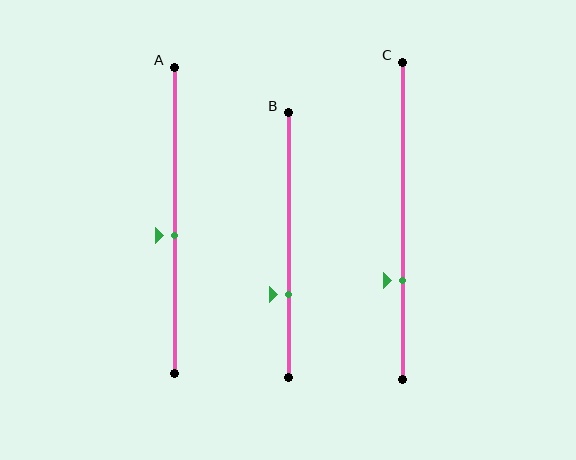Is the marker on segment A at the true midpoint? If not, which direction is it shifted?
No, the marker on segment A is shifted downward by about 5% of the segment length.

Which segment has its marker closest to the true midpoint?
Segment A has its marker closest to the true midpoint.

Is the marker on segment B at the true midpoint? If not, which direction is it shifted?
No, the marker on segment B is shifted downward by about 19% of the segment length.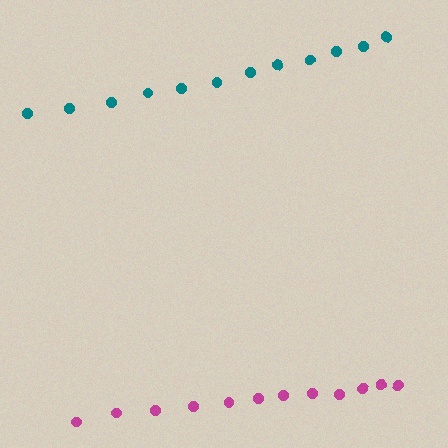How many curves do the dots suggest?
There are 2 distinct paths.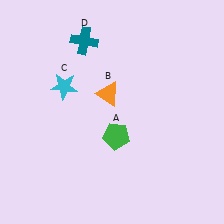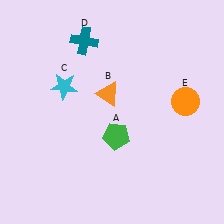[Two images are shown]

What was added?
An orange circle (E) was added in Image 2.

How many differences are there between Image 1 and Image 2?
There is 1 difference between the two images.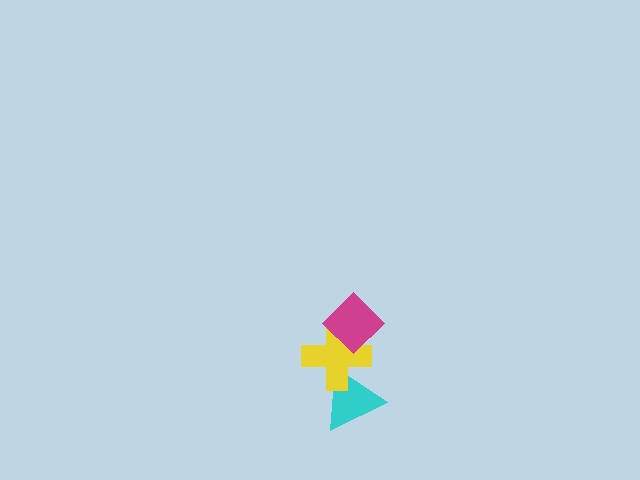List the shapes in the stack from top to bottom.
From top to bottom: the magenta diamond, the yellow cross, the cyan triangle.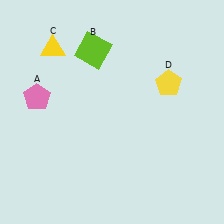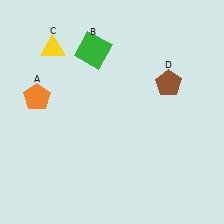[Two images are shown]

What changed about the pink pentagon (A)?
In Image 1, A is pink. In Image 2, it changed to orange.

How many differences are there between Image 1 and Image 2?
There are 3 differences between the two images.